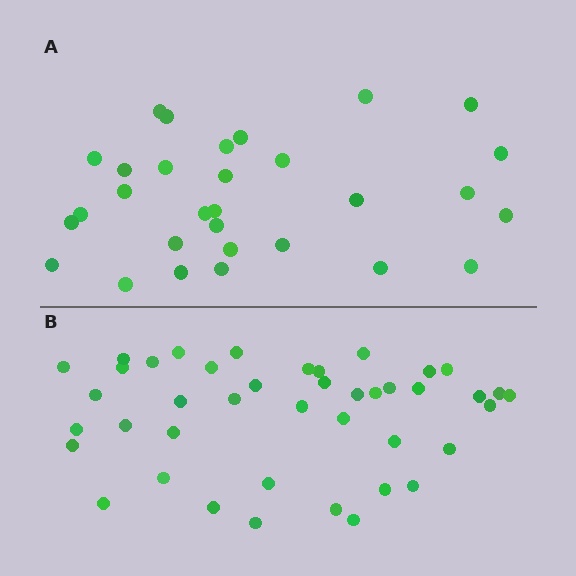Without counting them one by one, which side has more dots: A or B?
Region B (the bottom region) has more dots.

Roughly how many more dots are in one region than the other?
Region B has roughly 12 or so more dots than region A.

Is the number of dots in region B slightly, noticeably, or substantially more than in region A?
Region B has noticeably more, but not dramatically so. The ratio is roughly 1.4 to 1.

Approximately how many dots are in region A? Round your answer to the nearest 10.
About 30 dots.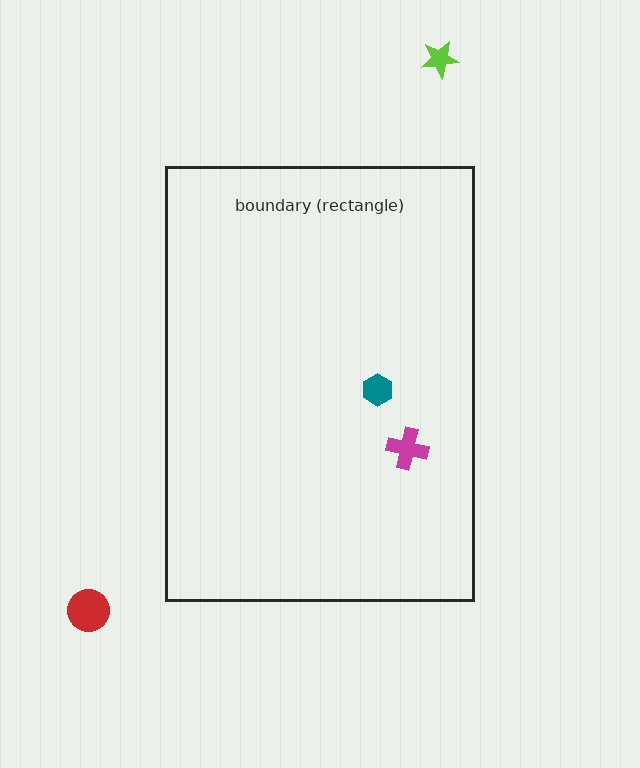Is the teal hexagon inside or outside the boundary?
Inside.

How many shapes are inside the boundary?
2 inside, 2 outside.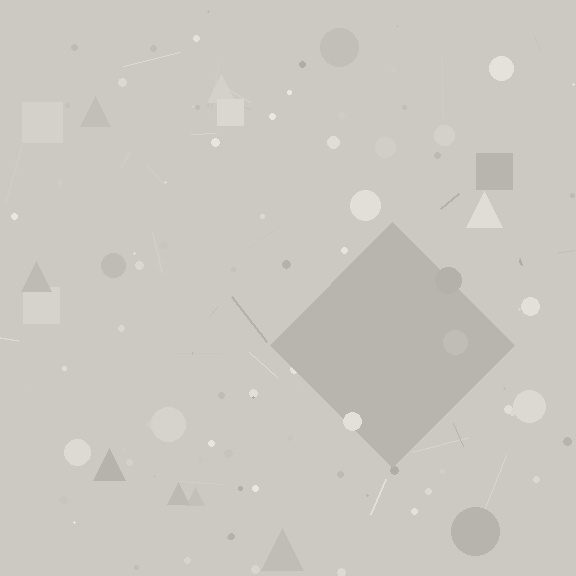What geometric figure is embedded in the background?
A diamond is embedded in the background.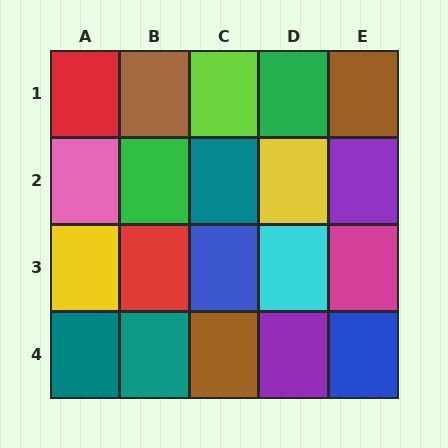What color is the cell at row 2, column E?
Purple.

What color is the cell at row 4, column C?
Brown.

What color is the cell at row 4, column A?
Teal.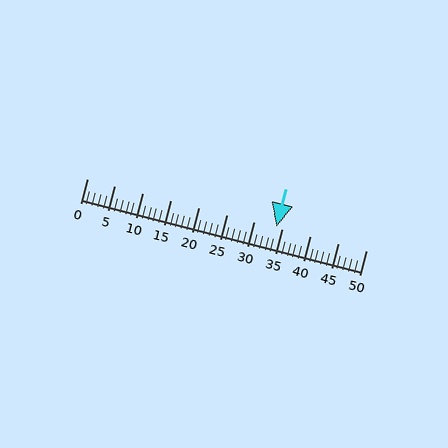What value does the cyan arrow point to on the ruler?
The cyan arrow points to approximately 34.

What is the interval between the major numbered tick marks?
The major tick marks are spaced 5 units apart.